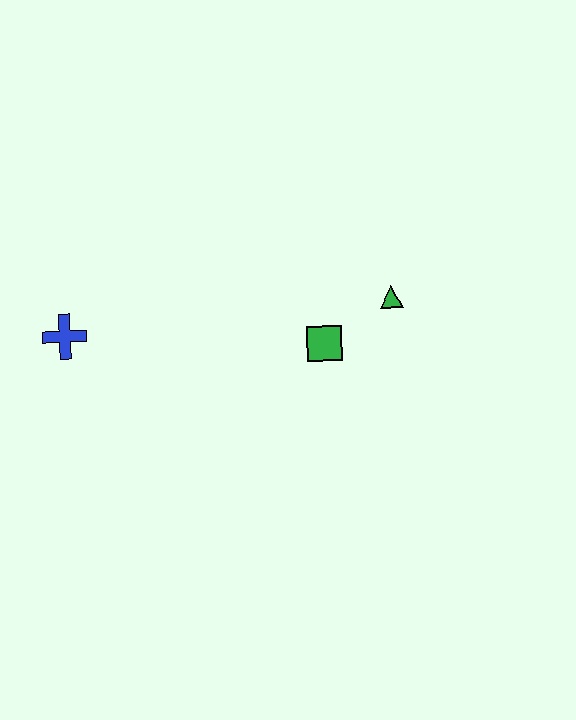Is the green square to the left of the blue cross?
No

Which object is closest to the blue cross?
The green square is closest to the blue cross.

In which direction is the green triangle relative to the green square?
The green triangle is to the right of the green square.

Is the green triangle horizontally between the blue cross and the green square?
No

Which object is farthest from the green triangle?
The blue cross is farthest from the green triangle.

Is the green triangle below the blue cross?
No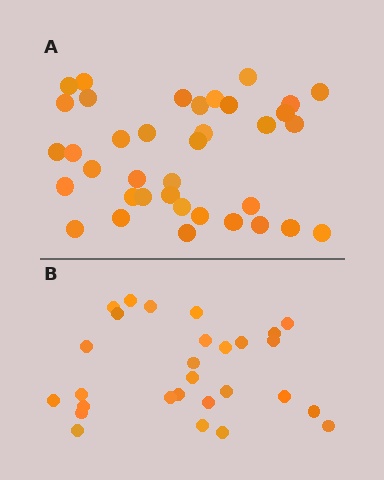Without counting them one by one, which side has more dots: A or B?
Region A (the top region) has more dots.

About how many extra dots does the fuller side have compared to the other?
Region A has roughly 8 or so more dots than region B.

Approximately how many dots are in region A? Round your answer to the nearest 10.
About 40 dots. (The exact count is 37, which rounds to 40.)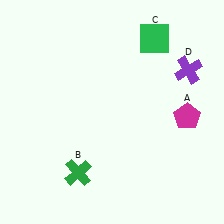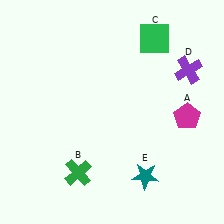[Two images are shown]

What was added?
A teal star (E) was added in Image 2.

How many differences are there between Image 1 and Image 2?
There is 1 difference between the two images.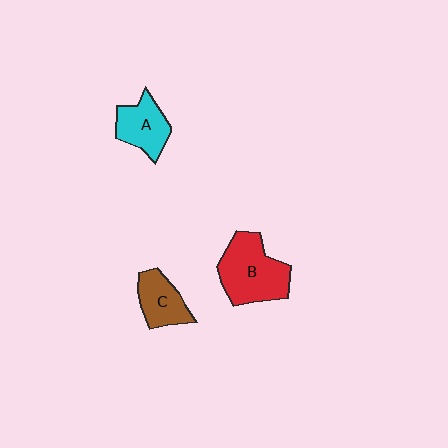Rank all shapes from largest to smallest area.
From largest to smallest: B (red), A (cyan), C (brown).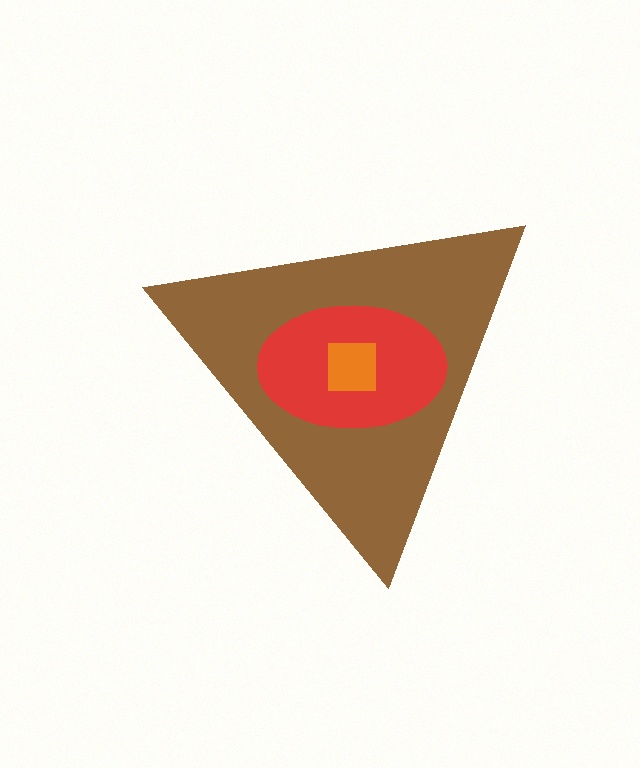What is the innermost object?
The orange square.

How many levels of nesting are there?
3.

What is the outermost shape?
The brown triangle.